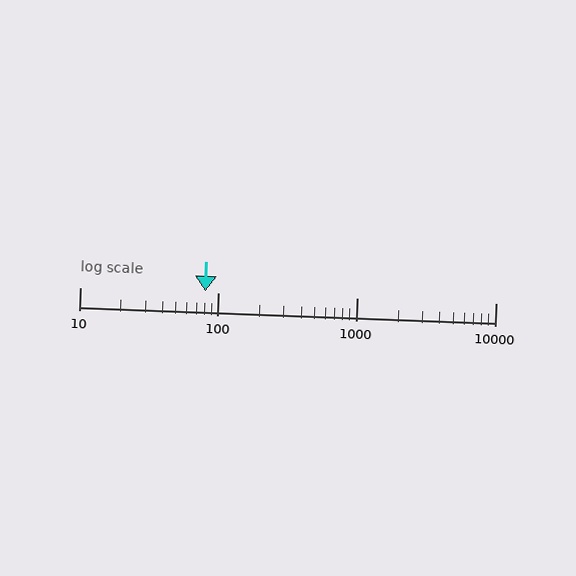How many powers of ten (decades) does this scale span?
The scale spans 3 decades, from 10 to 10000.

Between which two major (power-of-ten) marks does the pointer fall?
The pointer is between 10 and 100.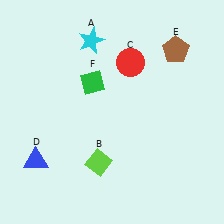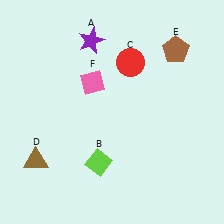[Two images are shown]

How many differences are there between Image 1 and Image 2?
There are 3 differences between the two images.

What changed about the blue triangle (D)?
In Image 1, D is blue. In Image 2, it changed to brown.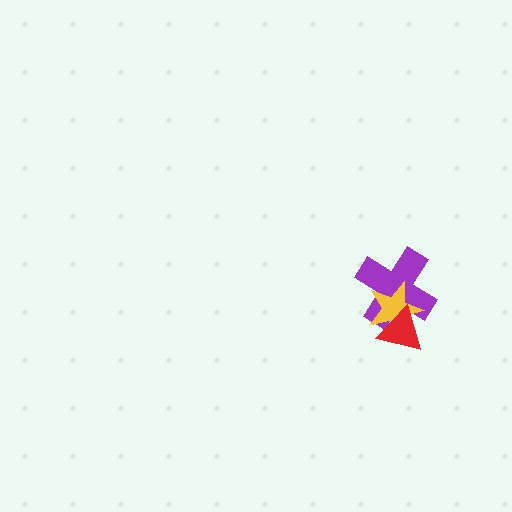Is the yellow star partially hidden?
Yes, it is partially covered by another shape.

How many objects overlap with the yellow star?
2 objects overlap with the yellow star.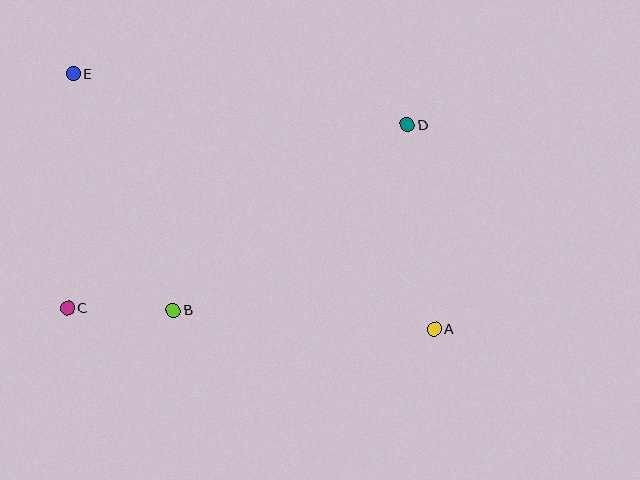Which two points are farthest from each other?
Points A and E are farthest from each other.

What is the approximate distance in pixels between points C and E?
The distance between C and E is approximately 234 pixels.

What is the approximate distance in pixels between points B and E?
The distance between B and E is approximately 256 pixels.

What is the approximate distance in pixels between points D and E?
The distance between D and E is approximately 337 pixels.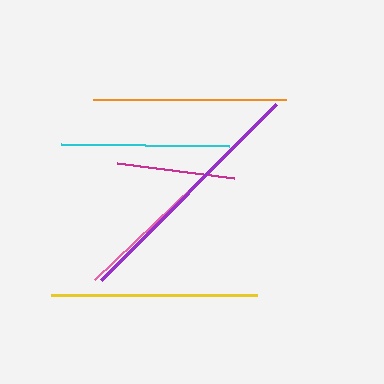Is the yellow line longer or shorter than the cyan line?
The yellow line is longer than the cyan line.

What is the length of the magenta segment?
The magenta segment is approximately 118 pixels long.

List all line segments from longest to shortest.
From longest to shortest: purple, yellow, orange, cyan, pink, magenta.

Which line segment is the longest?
The purple line is the longest at approximately 248 pixels.